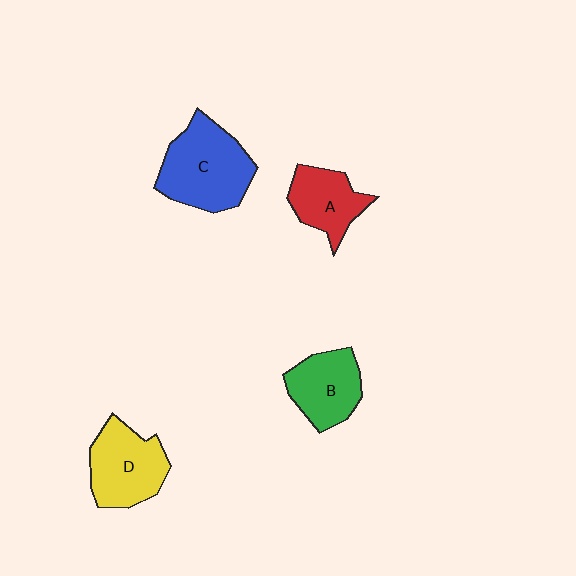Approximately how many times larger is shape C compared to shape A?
Approximately 1.6 times.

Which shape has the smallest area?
Shape A (red).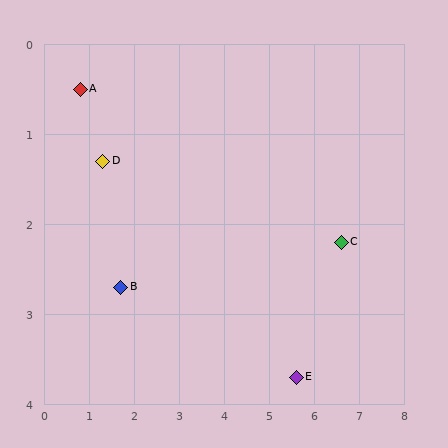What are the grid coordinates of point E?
Point E is at approximately (5.6, 3.7).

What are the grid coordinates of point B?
Point B is at approximately (1.7, 2.7).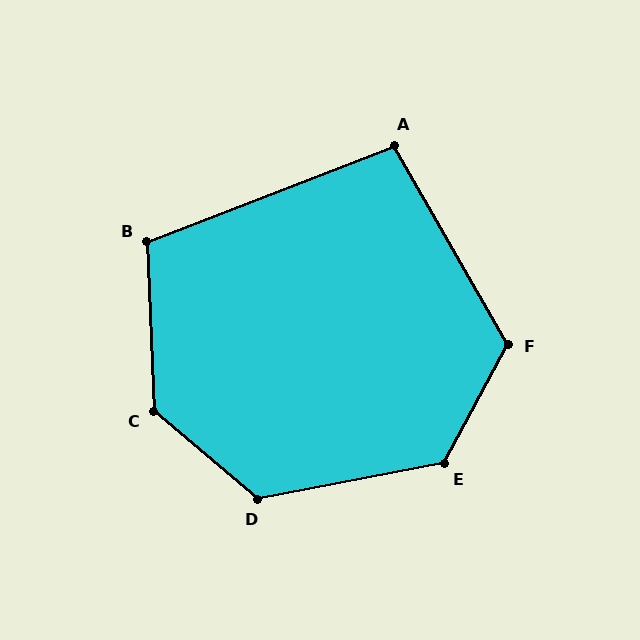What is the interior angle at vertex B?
Approximately 109 degrees (obtuse).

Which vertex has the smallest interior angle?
A, at approximately 99 degrees.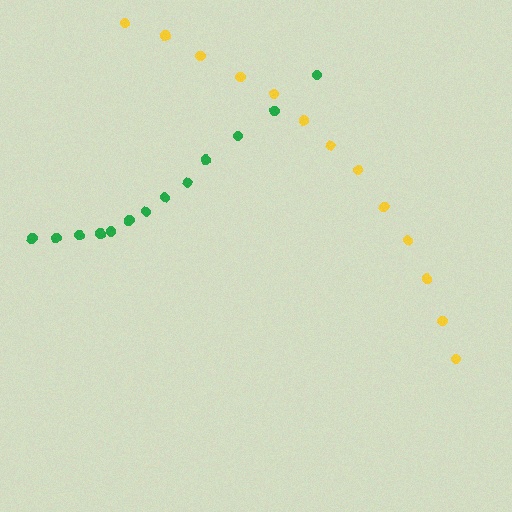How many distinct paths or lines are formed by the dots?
There are 2 distinct paths.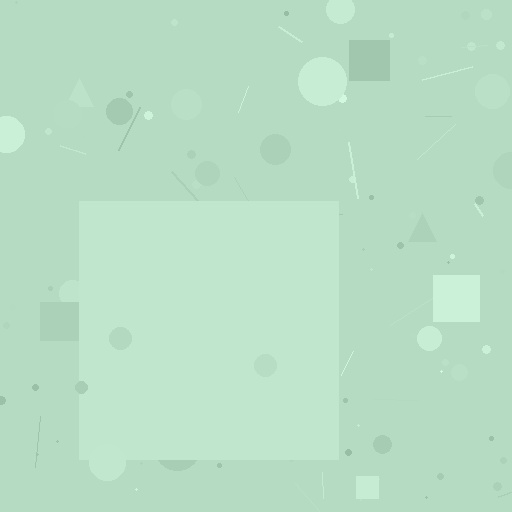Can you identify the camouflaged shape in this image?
The camouflaged shape is a square.